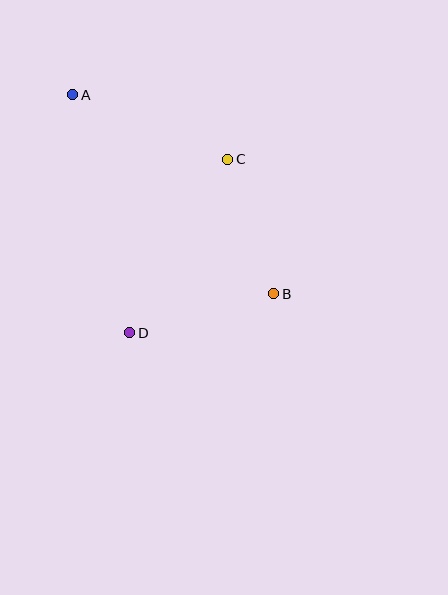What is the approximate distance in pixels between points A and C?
The distance between A and C is approximately 168 pixels.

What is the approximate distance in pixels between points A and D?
The distance between A and D is approximately 244 pixels.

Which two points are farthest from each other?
Points A and B are farthest from each other.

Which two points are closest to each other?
Points B and C are closest to each other.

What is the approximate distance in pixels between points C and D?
The distance between C and D is approximately 199 pixels.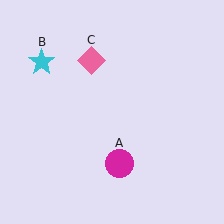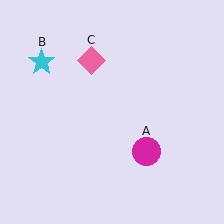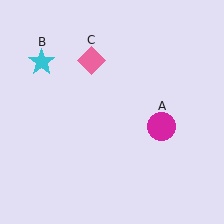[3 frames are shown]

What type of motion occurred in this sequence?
The magenta circle (object A) rotated counterclockwise around the center of the scene.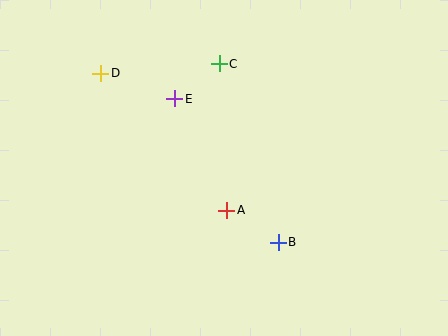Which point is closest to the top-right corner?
Point C is closest to the top-right corner.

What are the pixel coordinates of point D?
Point D is at (101, 73).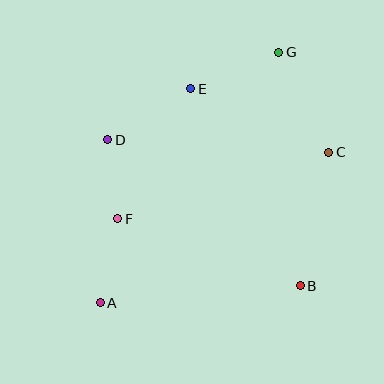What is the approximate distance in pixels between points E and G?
The distance between E and G is approximately 95 pixels.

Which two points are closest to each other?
Points D and F are closest to each other.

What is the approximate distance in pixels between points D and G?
The distance between D and G is approximately 192 pixels.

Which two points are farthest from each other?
Points A and G are farthest from each other.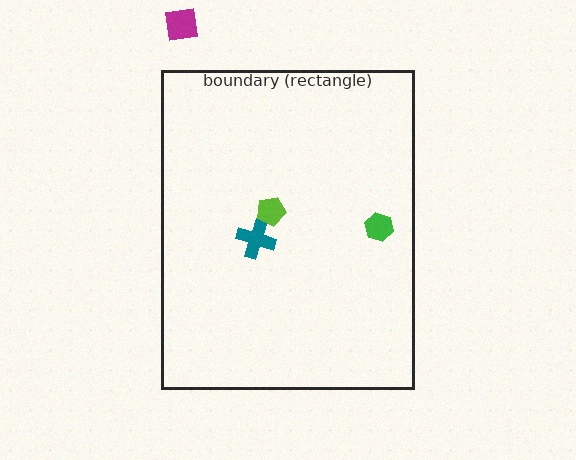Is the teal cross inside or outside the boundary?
Inside.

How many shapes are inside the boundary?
3 inside, 1 outside.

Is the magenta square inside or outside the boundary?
Outside.